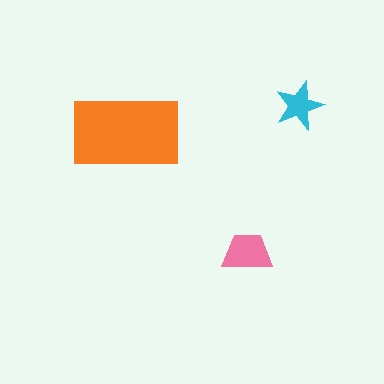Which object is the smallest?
The cyan star.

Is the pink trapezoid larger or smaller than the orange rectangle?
Smaller.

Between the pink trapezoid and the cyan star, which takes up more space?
The pink trapezoid.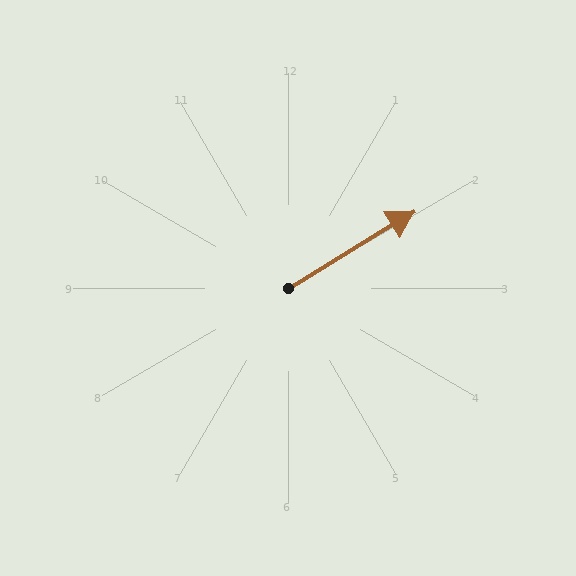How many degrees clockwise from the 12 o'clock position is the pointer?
Approximately 58 degrees.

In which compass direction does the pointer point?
Northeast.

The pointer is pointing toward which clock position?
Roughly 2 o'clock.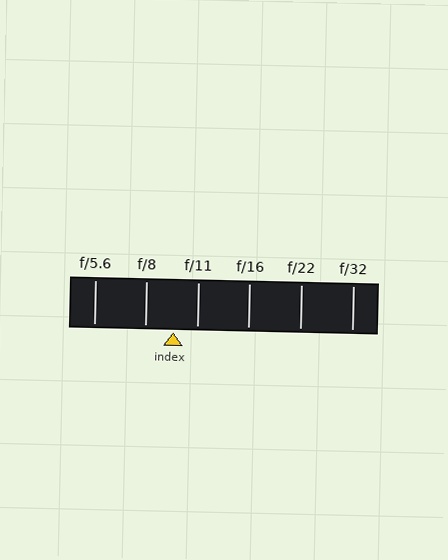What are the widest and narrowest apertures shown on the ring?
The widest aperture shown is f/5.6 and the narrowest is f/32.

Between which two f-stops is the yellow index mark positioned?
The index mark is between f/8 and f/11.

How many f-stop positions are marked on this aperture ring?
There are 6 f-stop positions marked.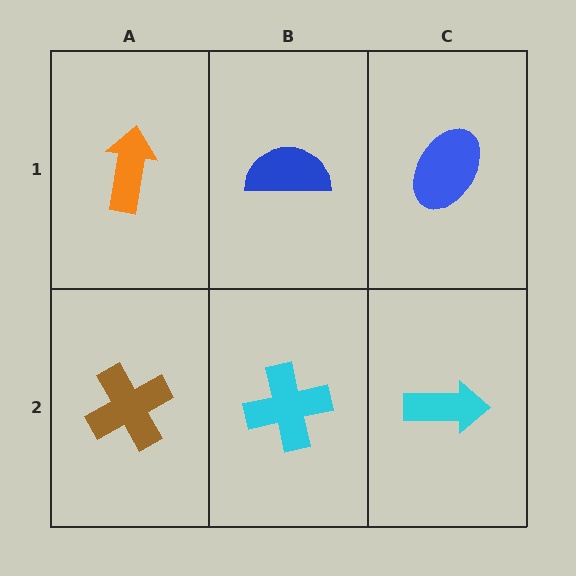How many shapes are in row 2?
3 shapes.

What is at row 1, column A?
An orange arrow.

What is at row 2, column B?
A cyan cross.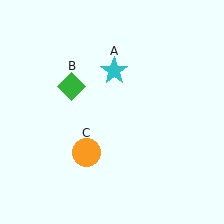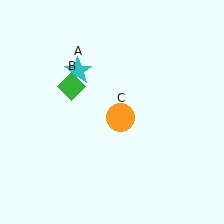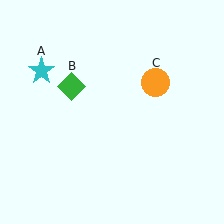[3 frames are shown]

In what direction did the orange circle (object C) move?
The orange circle (object C) moved up and to the right.